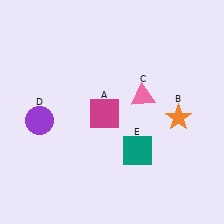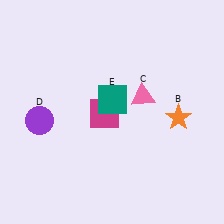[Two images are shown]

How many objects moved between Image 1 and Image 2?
1 object moved between the two images.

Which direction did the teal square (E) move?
The teal square (E) moved up.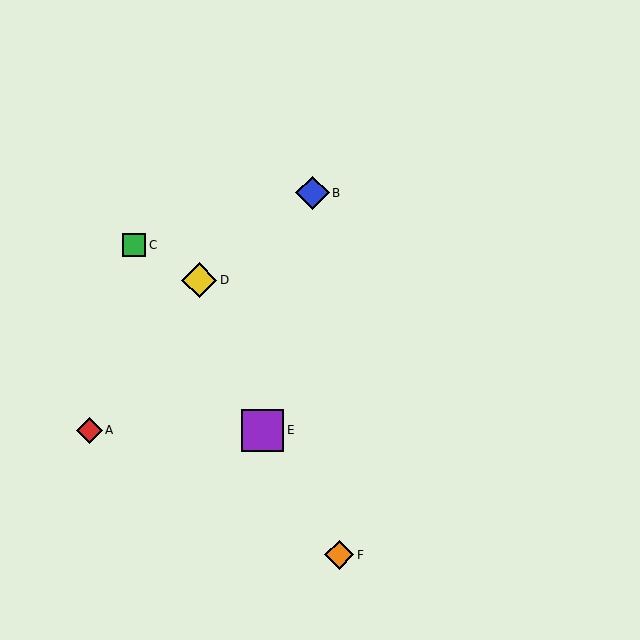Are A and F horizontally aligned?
No, A is at y≈430 and F is at y≈555.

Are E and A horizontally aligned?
Yes, both are at y≈430.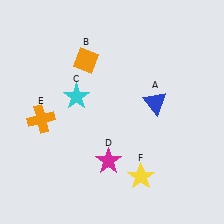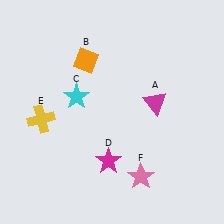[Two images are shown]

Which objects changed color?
A changed from blue to magenta. E changed from orange to yellow. F changed from yellow to pink.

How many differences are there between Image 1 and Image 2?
There are 3 differences between the two images.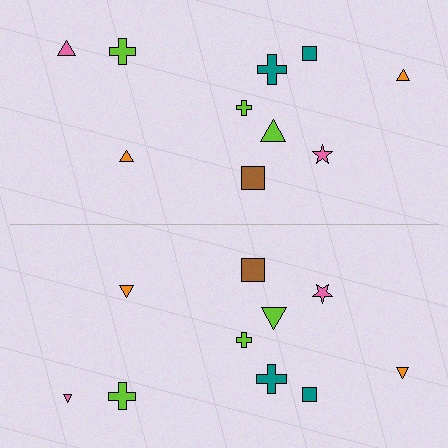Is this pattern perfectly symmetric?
No, the pattern is not perfectly symmetric. The pink triangle on the bottom side has a different size than its mirror counterpart.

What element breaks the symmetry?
The pink triangle on the bottom side has a different size than its mirror counterpart.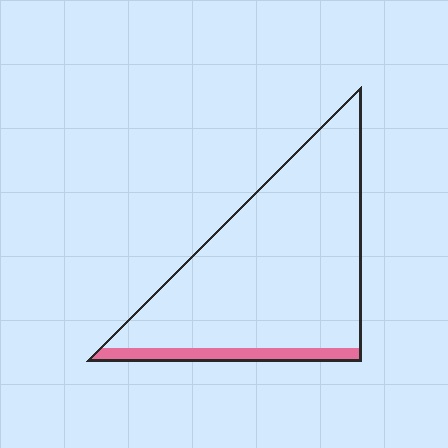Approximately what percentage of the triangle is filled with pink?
Approximately 10%.